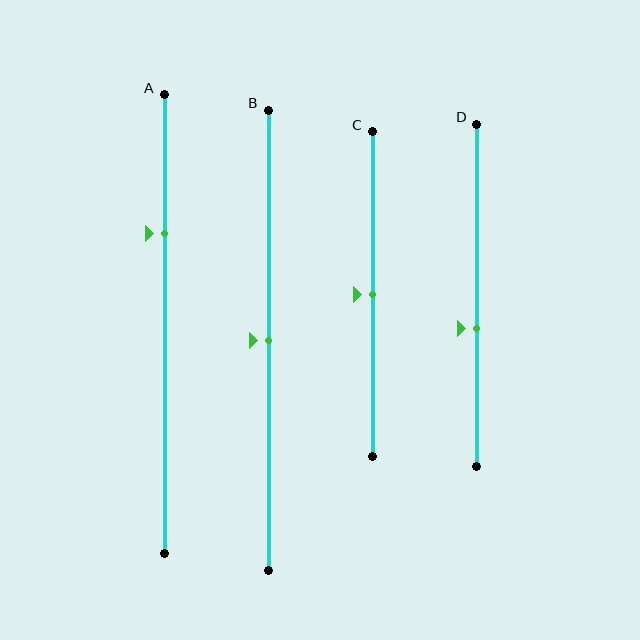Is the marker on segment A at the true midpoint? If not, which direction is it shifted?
No, the marker on segment A is shifted upward by about 20% of the segment length.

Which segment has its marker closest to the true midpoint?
Segment B has its marker closest to the true midpoint.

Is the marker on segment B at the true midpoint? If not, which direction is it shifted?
Yes, the marker on segment B is at the true midpoint.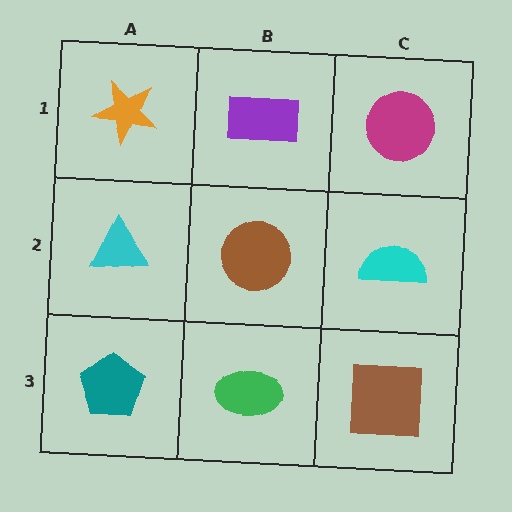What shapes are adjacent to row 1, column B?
A brown circle (row 2, column B), an orange star (row 1, column A), a magenta circle (row 1, column C).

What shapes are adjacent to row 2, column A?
An orange star (row 1, column A), a teal pentagon (row 3, column A), a brown circle (row 2, column B).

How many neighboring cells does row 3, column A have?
2.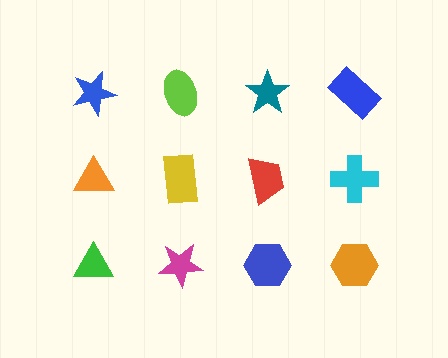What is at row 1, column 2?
A lime ellipse.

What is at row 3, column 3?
A blue hexagon.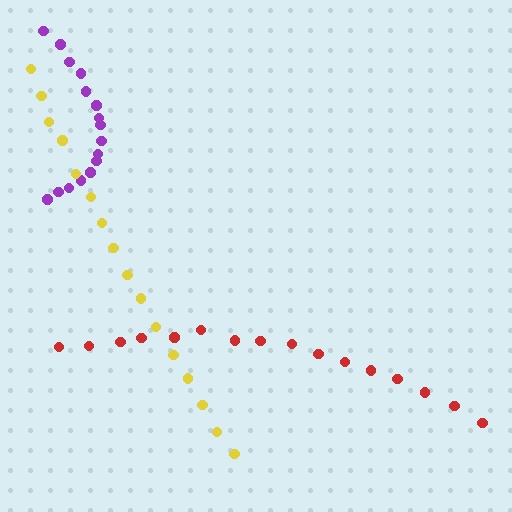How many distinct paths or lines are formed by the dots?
There are 3 distinct paths.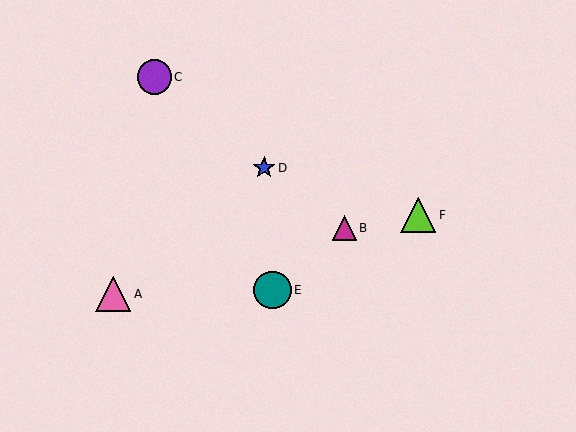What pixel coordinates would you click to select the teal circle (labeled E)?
Click at (272, 290) to select the teal circle E.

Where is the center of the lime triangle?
The center of the lime triangle is at (418, 215).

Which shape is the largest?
The teal circle (labeled E) is the largest.